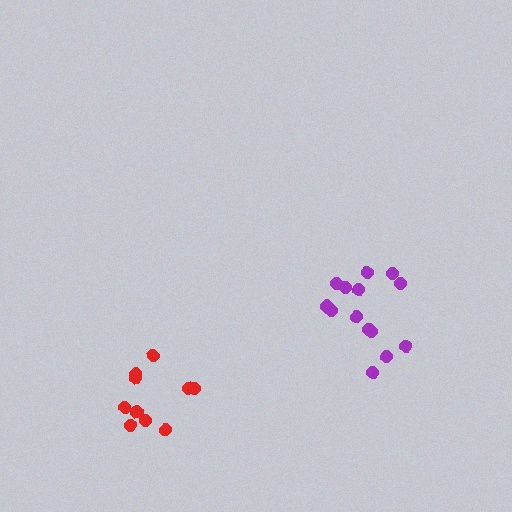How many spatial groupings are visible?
There are 2 spatial groupings.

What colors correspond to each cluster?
The clusters are colored: purple, red.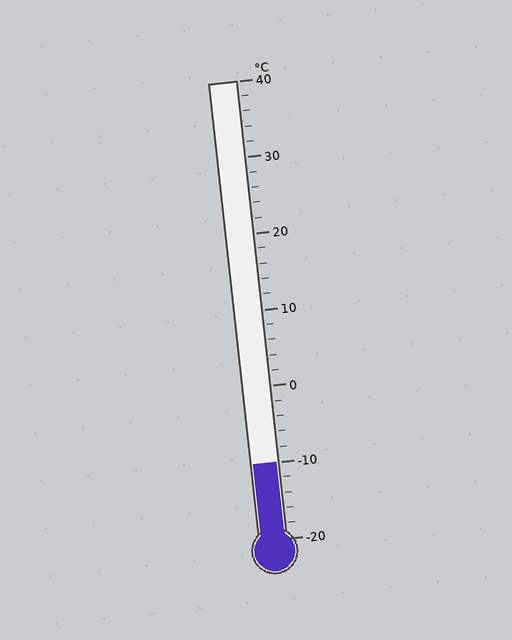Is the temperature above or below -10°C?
The temperature is at -10°C.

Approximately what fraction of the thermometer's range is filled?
The thermometer is filled to approximately 15% of its range.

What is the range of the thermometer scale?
The thermometer scale ranges from -20°C to 40°C.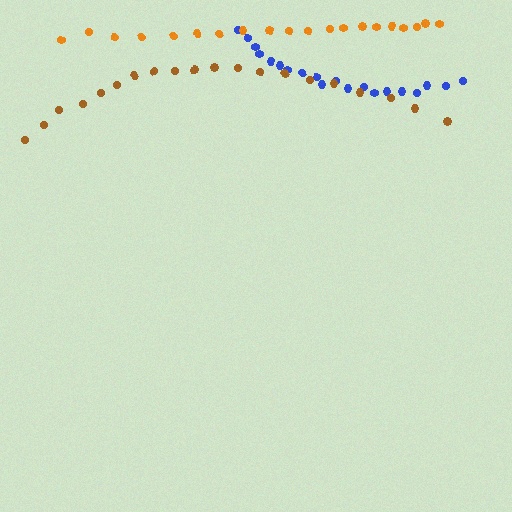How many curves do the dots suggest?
There are 3 distinct paths.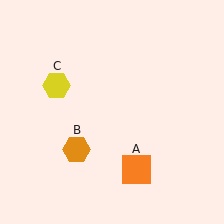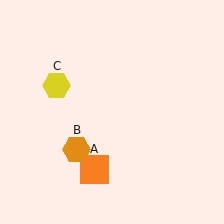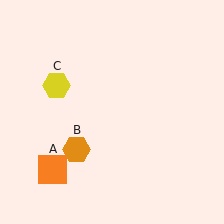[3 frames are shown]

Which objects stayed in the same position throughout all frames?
Orange hexagon (object B) and yellow hexagon (object C) remained stationary.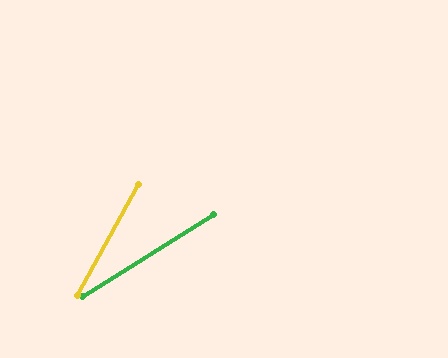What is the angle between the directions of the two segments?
Approximately 29 degrees.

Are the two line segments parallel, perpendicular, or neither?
Neither parallel nor perpendicular — they differ by about 29°.